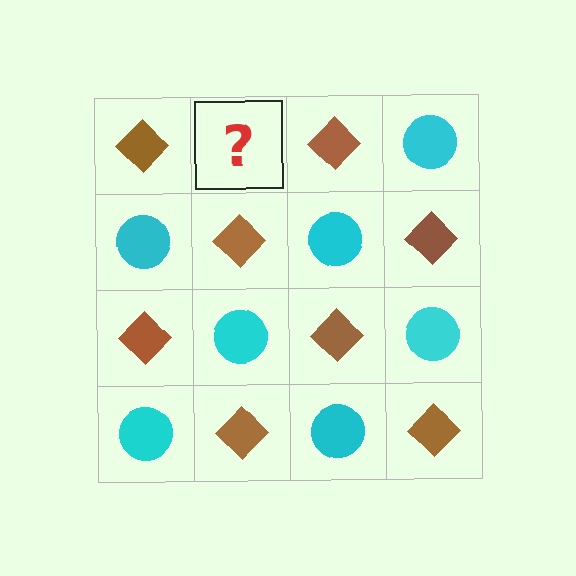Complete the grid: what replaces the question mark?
The question mark should be replaced with a cyan circle.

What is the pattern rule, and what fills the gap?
The rule is that it alternates brown diamond and cyan circle in a checkerboard pattern. The gap should be filled with a cyan circle.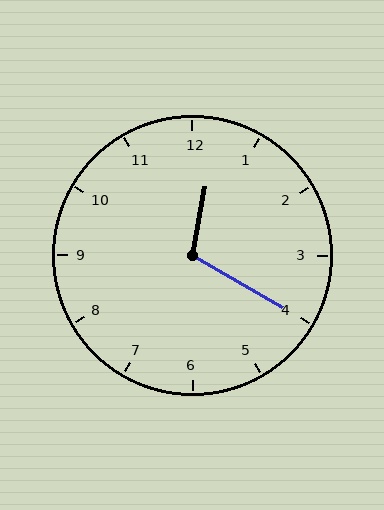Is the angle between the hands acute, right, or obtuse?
It is obtuse.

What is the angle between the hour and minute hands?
Approximately 110 degrees.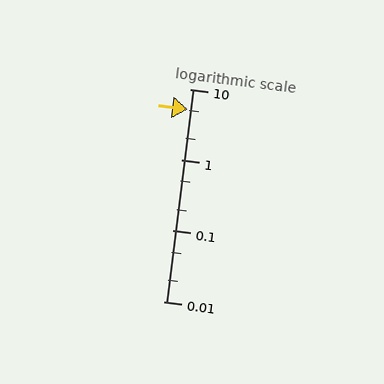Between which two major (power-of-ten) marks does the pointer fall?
The pointer is between 1 and 10.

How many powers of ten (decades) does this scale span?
The scale spans 3 decades, from 0.01 to 10.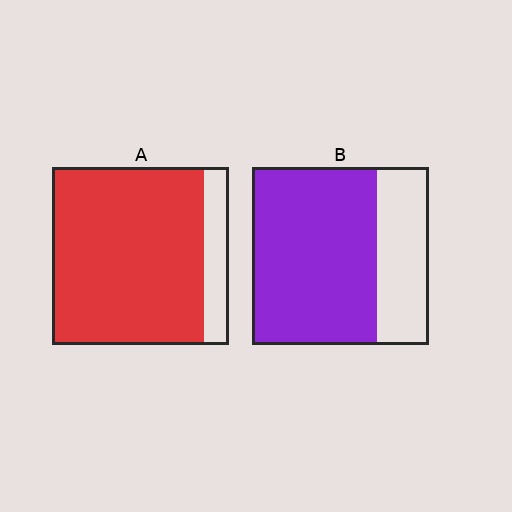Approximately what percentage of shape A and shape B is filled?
A is approximately 85% and B is approximately 70%.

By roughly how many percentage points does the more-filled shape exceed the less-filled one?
By roughly 15 percentage points (A over B).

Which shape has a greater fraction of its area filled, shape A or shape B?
Shape A.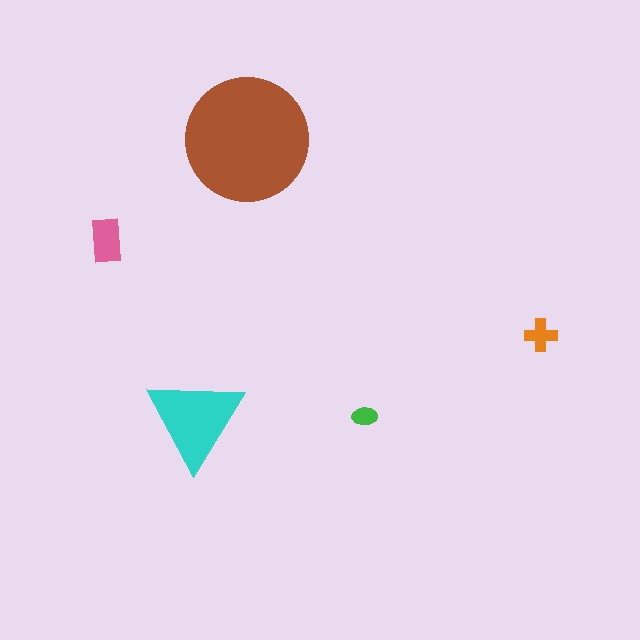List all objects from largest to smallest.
The brown circle, the cyan triangle, the pink rectangle, the orange cross, the green ellipse.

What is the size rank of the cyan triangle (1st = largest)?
2nd.